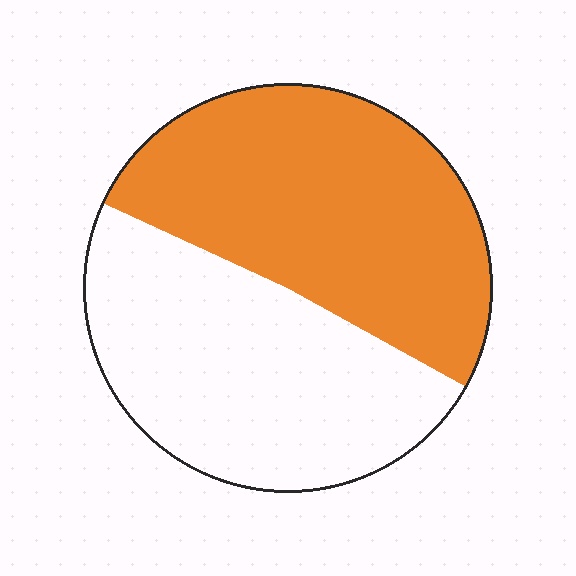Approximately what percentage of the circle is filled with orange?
Approximately 50%.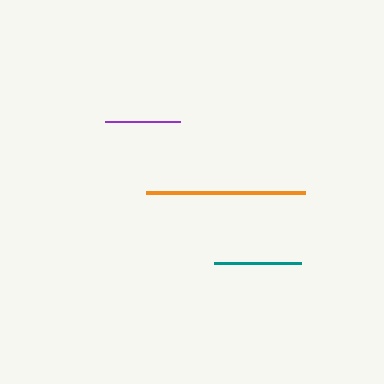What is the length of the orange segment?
The orange segment is approximately 159 pixels long.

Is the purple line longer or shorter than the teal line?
The teal line is longer than the purple line.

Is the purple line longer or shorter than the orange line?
The orange line is longer than the purple line.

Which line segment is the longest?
The orange line is the longest at approximately 159 pixels.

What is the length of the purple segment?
The purple segment is approximately 75 pixels long.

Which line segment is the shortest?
The purple line is the shortest at approximately 75 pixels.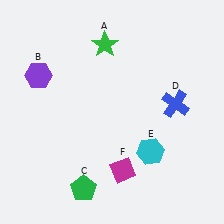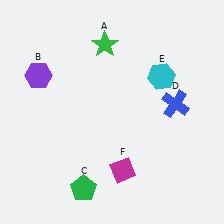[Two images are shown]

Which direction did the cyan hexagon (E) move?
The cyan hexagon (E) moved up.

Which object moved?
The cyan hexagon (E) moved up.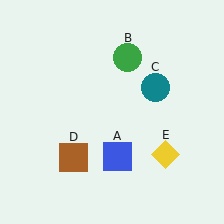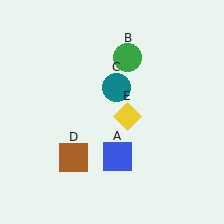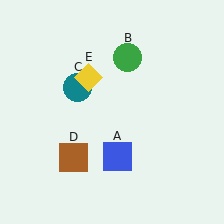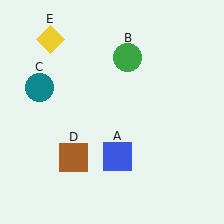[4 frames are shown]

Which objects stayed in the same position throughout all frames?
Blue square (object A) and green circle (object B) and brown square (object D) remained stationary.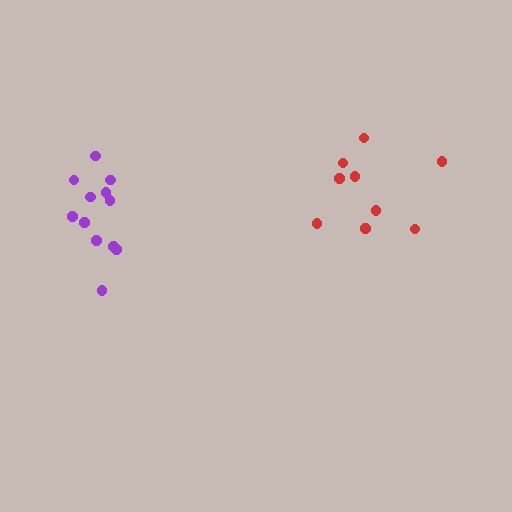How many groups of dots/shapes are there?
There are 2 groups.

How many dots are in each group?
Group 1: 9 dots, Group 2: 12 dots (21 total).